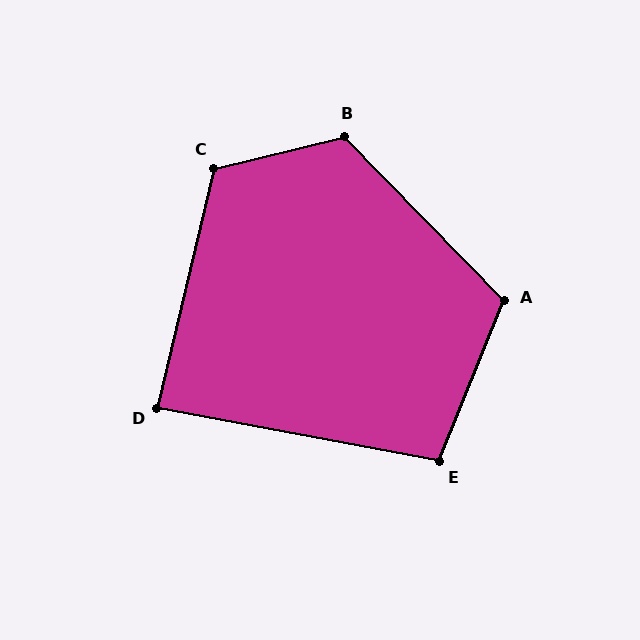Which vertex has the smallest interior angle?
D, at approximately 87 degrees.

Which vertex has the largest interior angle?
B, at approximately 120 degrees.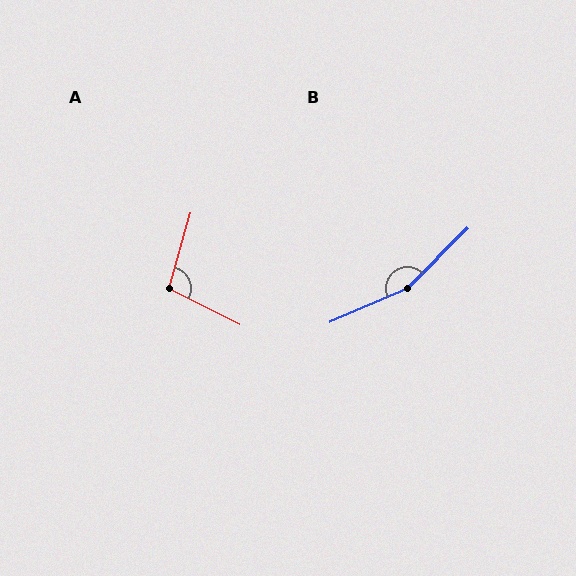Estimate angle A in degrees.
Approximately 100 degrees.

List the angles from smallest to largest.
A (100°), B (158°).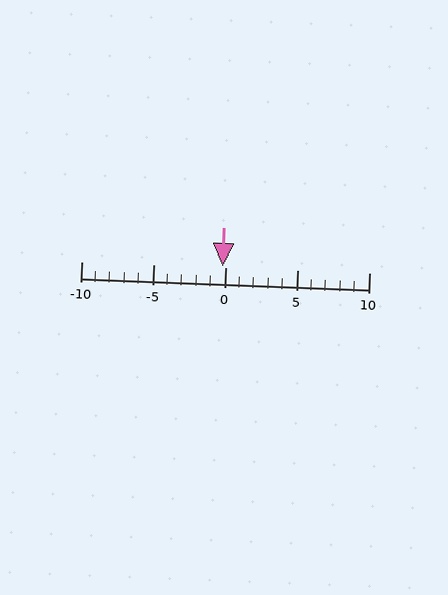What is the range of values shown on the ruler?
The ruler shows values from -10 to 10.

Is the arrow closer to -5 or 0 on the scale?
The arrow is closer to 0.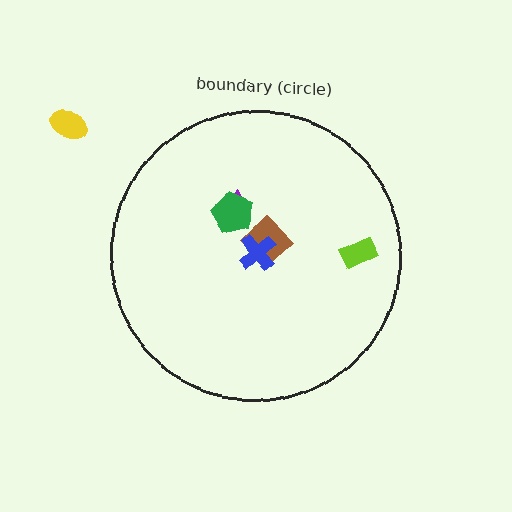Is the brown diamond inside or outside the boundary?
Inside.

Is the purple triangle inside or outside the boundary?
Inside.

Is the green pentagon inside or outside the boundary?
Inside.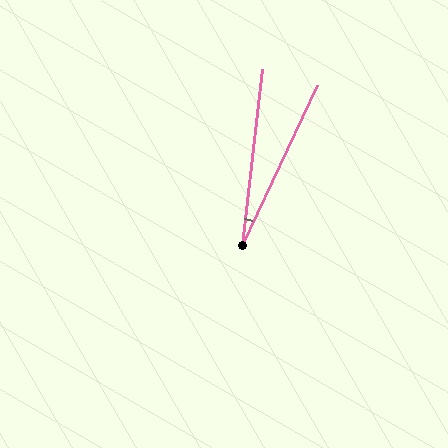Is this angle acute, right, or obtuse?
It is acute.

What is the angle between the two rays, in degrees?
Approximately 19 degrees.